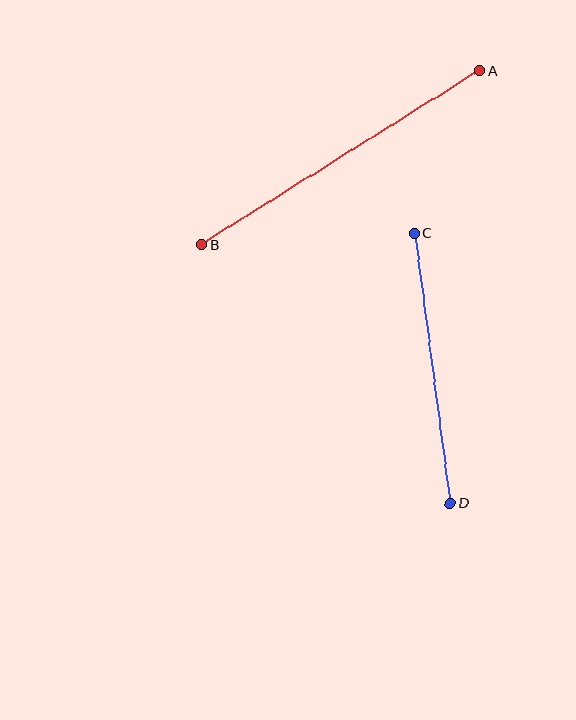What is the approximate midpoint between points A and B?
The midpoint is at approximately (341, 158) pixels.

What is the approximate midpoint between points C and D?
The midpoint is at approximately (432, 368) pixels.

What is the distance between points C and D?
The distance is approximately 272 pixels.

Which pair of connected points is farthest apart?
Points A and B are farthest apart.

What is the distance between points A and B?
The distance is approximately 329 pixels.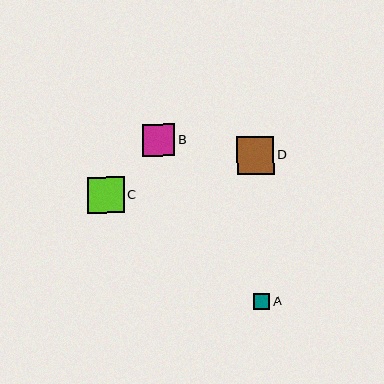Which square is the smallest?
Square A is the smallest with a size of approximately 17 pixels.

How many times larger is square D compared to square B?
Square D is approximately 1.2 times the size of square B.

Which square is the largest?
Square D is the largest with a size of approximately 37 pixels.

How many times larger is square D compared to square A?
Square D is approximately 2.2 times the size of square A.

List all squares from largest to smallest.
From largest to smallest: D, C, B, A.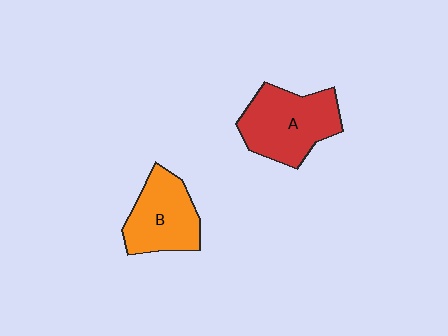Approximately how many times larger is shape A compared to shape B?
Approximately 1.2 times.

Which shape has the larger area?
Shape A (red).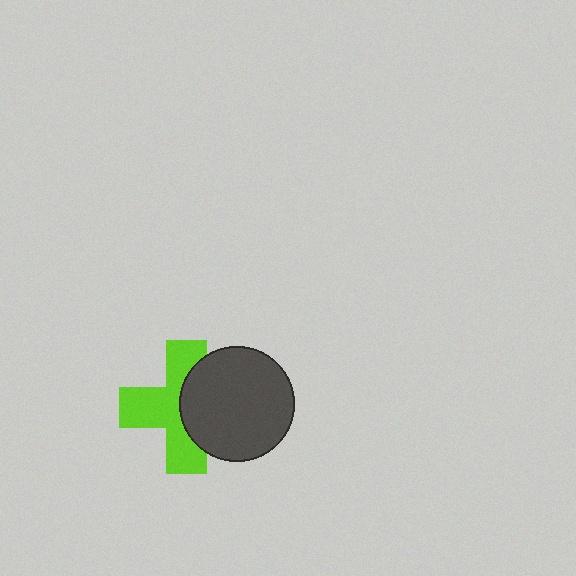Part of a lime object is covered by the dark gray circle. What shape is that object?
It is a cross.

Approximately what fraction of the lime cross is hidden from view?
Roughly 41% of the lime cross is hidden behind the dark gray circle.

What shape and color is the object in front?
The object in front is a dark gray circle.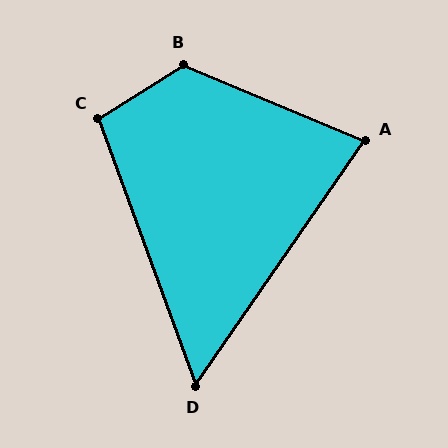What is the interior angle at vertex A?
Approximately 78 degrees (acute).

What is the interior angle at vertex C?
Approximately 102 degrees (obtuse).